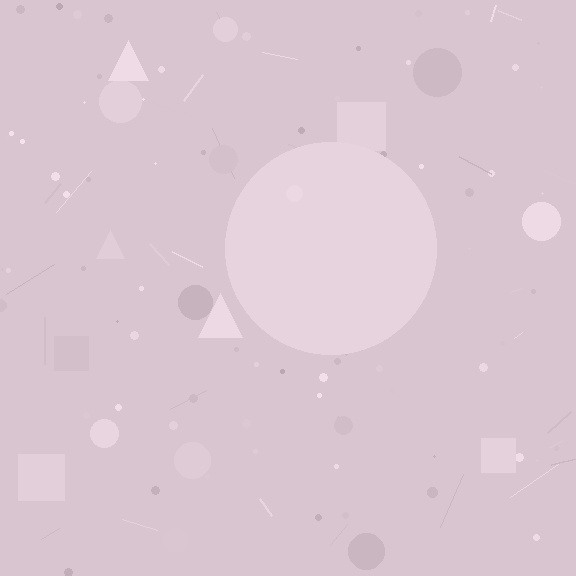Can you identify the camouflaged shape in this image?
The camouflaged shape is a circle.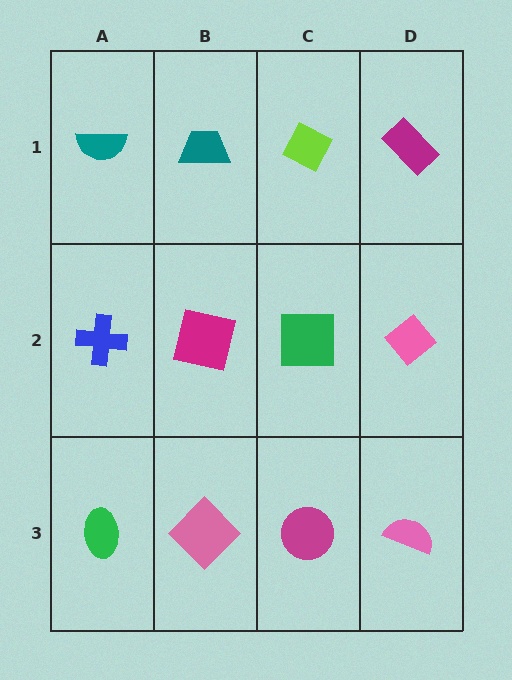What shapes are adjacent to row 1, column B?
A magenta square (row 2, column B), a teal semicircle (row 1, column A), a lime diamond (row 1, column C).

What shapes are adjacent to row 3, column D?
A pink diamond (row 2, column D), a magenta circle (row 3, column C).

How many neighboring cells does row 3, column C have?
3.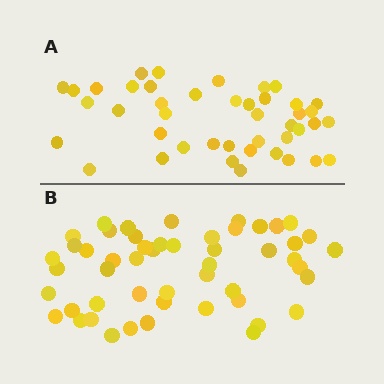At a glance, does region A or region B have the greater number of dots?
Region B (the bottom region) has more dots.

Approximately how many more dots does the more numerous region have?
Region B has roughly 8 or so more dots than region A.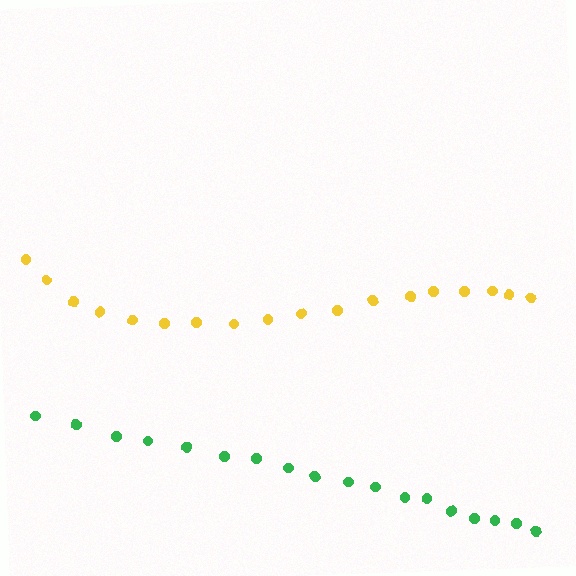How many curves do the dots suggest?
There are 2 distinct paths.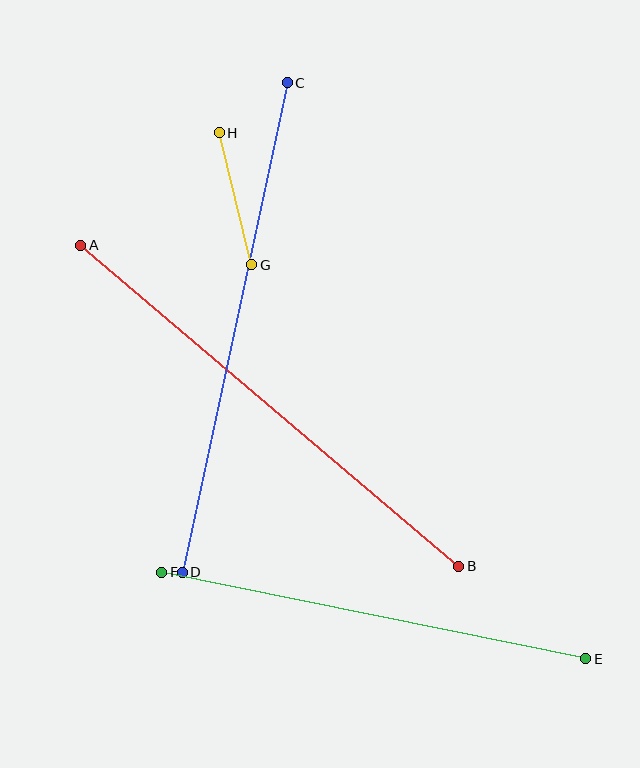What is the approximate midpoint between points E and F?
The midpoint is at approximately (374, 616) pixels.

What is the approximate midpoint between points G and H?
The midpoint is at approximately (236, 199) pixels.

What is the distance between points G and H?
The distance is approximately 136 pixels.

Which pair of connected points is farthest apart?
Points C and D are farthest apart.